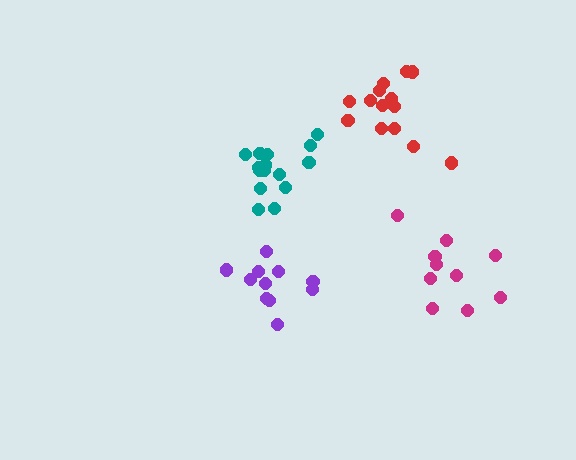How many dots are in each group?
Group 1: 15 dots, Group 2: 10 dots, Group 3: 14 dots, Group 4: 11 dots (50 total).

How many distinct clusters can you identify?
There are 4 distinct clusters.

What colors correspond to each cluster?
The clusters are colored: teal, magenta, red, purple.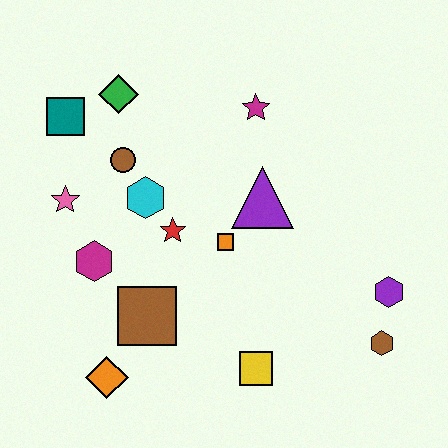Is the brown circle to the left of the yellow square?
Yes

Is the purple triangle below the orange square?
No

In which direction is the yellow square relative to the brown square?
The yellow square is to the right of the brown square.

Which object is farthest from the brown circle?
The brown hexagon is farthest from the brown circle.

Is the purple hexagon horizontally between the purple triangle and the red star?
No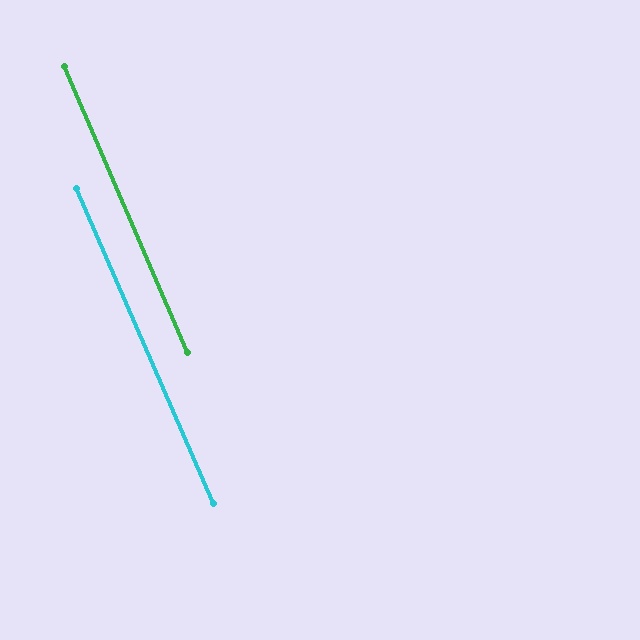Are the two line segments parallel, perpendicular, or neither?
Parallel — their directions differ by only 0.3°.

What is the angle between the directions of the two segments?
Approximately 0 degrees.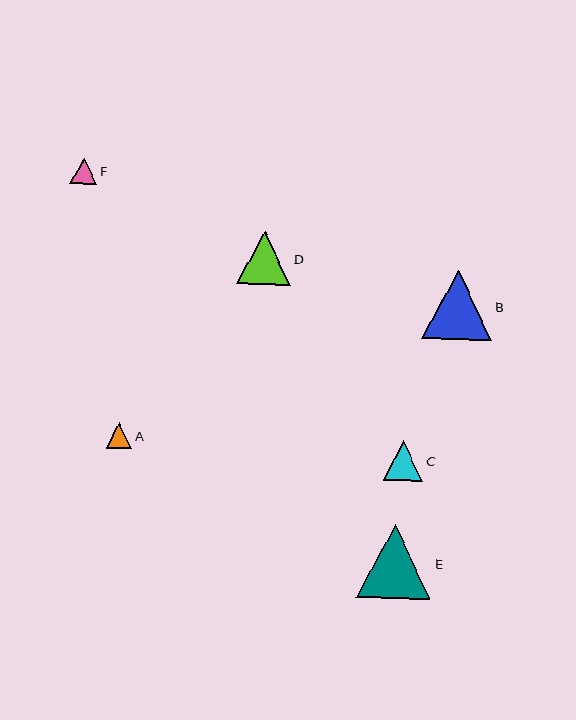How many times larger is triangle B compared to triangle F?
Triangle B is approximately 2.7 times the size of triangle F.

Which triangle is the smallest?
Triangle A is the smallest with a size of approximately 26 pixels.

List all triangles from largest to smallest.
From largest to smallest: E, B, D, C, F, A.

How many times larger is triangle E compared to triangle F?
Triangle E is approximately 2.8 times the size of triangle F.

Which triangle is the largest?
Triangle E is the largest with a size of approximately 74 pixels.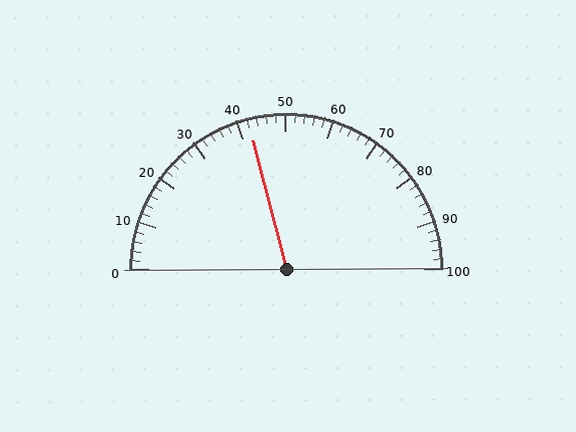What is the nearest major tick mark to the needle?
The nearest major tick mark is 40.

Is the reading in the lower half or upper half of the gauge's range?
The reading is in the lower half of the range (0 to 100).